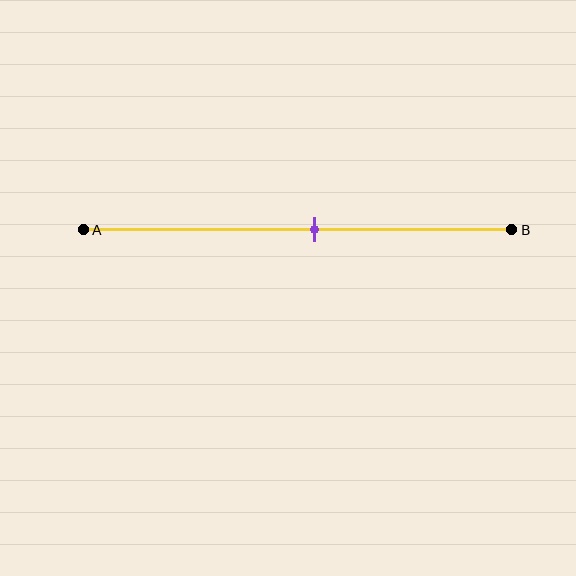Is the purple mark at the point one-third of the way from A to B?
No, the mark is at about 55% from A, not at the 33% one-third point.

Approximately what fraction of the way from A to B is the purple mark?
The purple mark is approximately 55% of the way from A to B.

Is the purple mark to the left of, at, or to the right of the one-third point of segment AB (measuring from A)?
The purple mark is to the right of the one-third point of segment AB.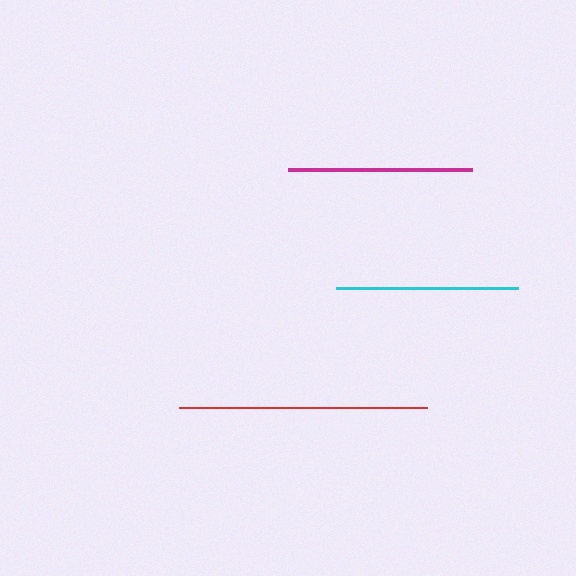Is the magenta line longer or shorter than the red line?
The red line is longer than the magenta line.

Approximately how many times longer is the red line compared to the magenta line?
The red line is approximately 1.4 times the length of the magenta line.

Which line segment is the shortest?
The cyan line is the shortest at approximately 181 pixels.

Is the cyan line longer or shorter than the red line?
The red line is longer than the cyan line.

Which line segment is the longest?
The red line is the longest at approximately 248 pixels.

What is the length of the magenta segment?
The magenta segment is approximately 183 pixels long.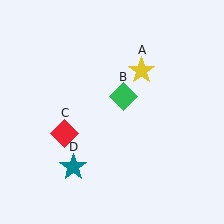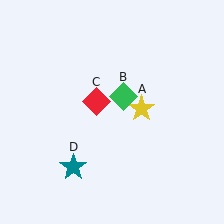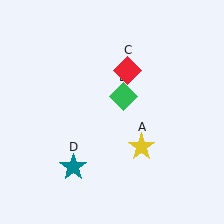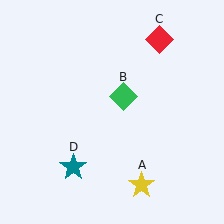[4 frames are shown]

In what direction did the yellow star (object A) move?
The yellow star (object A) moved down.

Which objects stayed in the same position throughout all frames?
Green diamond (object B) and teal star (object D) remained stationary.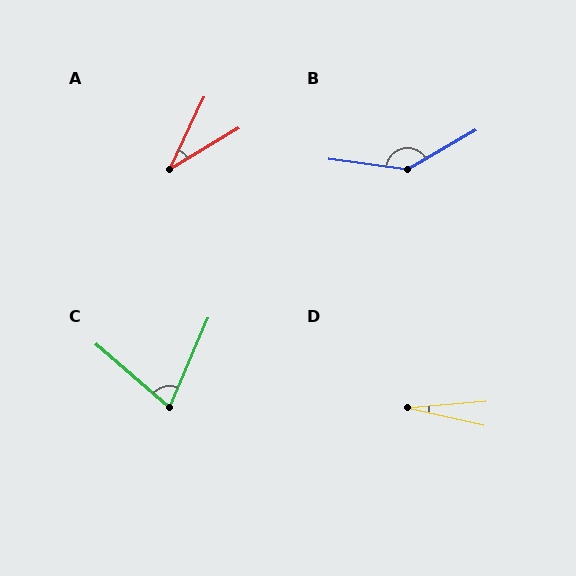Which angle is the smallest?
D, at approximately 17 degrees.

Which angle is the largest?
B, at approximately 143 degrees.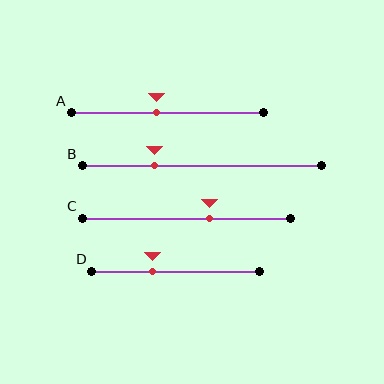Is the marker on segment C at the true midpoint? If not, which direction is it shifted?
No, the marker on segment C is shifted to the right by about 11% of the segment length.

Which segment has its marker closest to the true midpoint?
Segment A has its marker closest to the true midpoint.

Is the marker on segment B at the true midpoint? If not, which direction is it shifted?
No, the marker on segment B is shifted to the left by about 20% of the segment length.